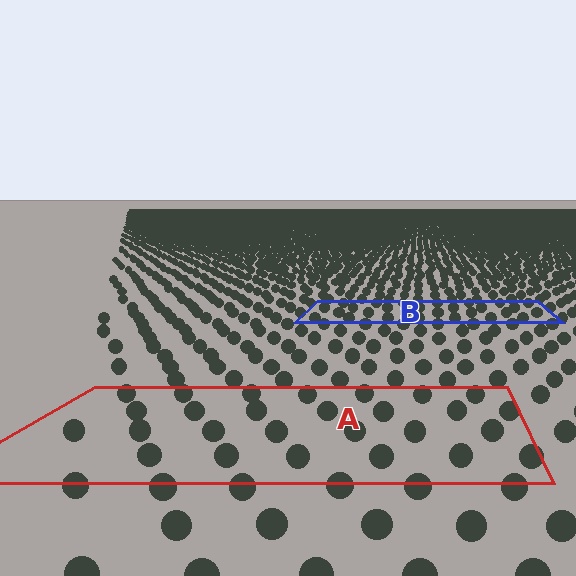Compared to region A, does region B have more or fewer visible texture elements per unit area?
Region B has more texture elements per unit area — they are packed more densely because it is farther away.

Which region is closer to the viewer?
Region A is closer. The texture elements there are larger and more spread out.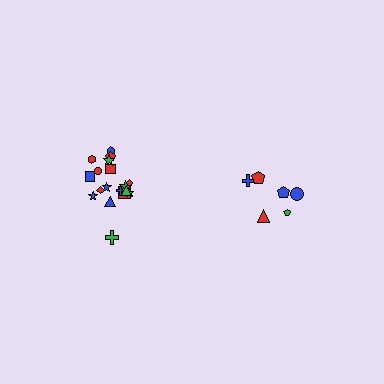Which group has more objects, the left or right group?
The left group.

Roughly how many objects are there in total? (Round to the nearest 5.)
Roughly 25 objects in total.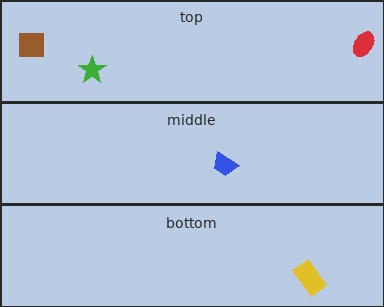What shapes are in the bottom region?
The yellow rectangle.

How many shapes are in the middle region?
1.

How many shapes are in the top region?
3.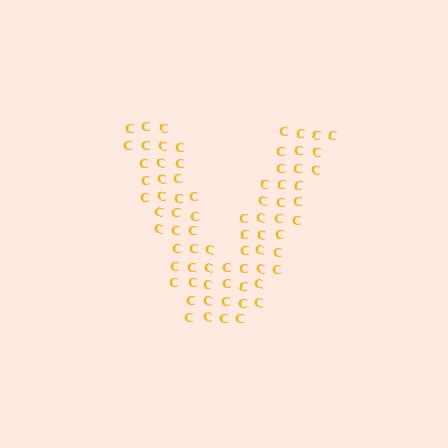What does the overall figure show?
The overall figure shows the letter V.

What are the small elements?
The small elements are letter C's.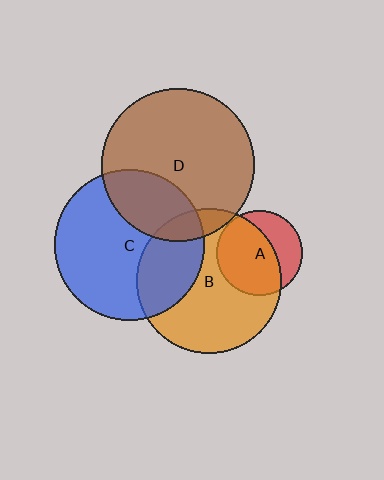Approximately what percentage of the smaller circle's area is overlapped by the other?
Approximately 25%.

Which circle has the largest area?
Circle D (brown).